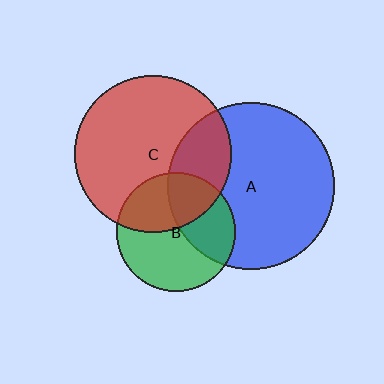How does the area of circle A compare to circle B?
Approximately 2.0 times.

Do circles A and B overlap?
Yes.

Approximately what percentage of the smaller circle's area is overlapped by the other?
Approximately 40%.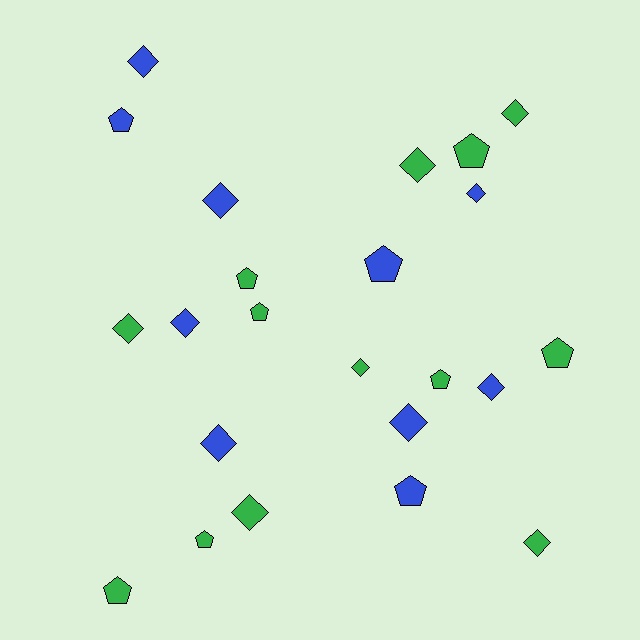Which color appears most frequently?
Green, with 13 objects.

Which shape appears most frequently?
Diamond, with 13 objects.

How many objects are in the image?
There are 23 objects.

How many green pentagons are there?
There are 7 green pentagons.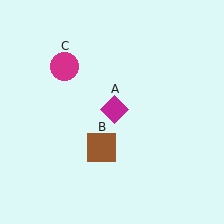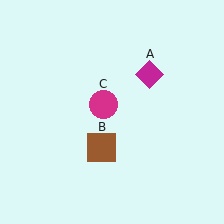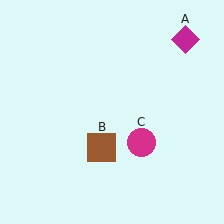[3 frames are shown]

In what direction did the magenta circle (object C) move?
The magenta circle (object C) moved down and to the right.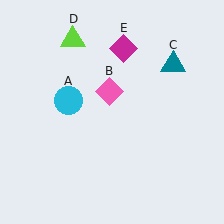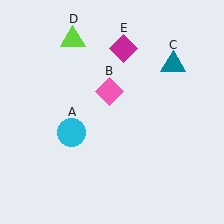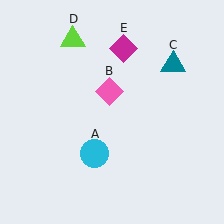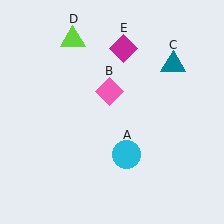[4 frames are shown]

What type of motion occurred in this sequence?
The cyan circle (object A) rotated counterclockwise around the center of the scene.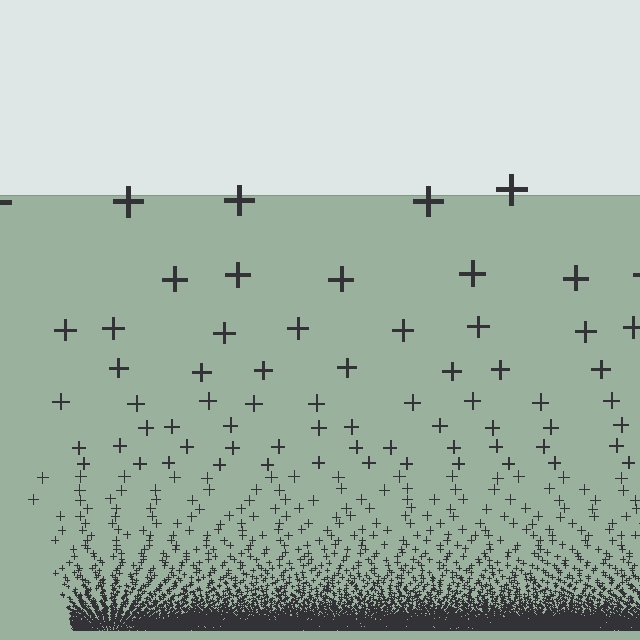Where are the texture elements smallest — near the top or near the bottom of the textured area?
Near the bottom.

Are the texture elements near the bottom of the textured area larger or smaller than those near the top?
Smaller. The gradient is inverted — elements near the bottom are smaller and denser.